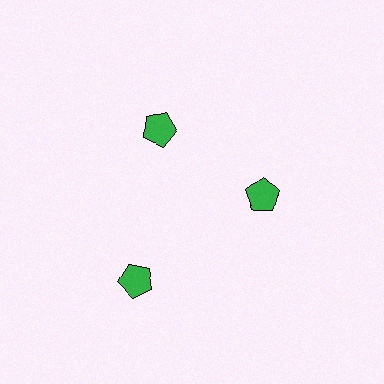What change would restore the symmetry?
The symmetry would be restored by moving it inward, back onto the ring so that all 3 pentagons sit at equal angles and equal distance from the center.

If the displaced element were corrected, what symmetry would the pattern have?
It would have 3-fold rotational symmetry — the pattern would map onto itself every 120 degrees.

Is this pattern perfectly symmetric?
No. The 3 green pentagons are arranged in a ring, but one element near the 7 o'clock position is pushed outward from the center, breaking the 3-fold rotational symmetry.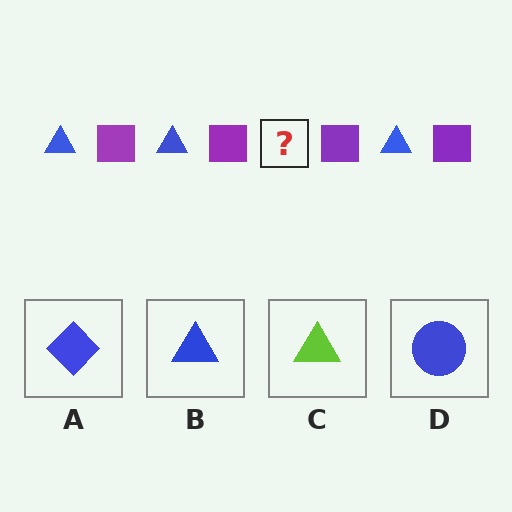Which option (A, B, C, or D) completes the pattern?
B.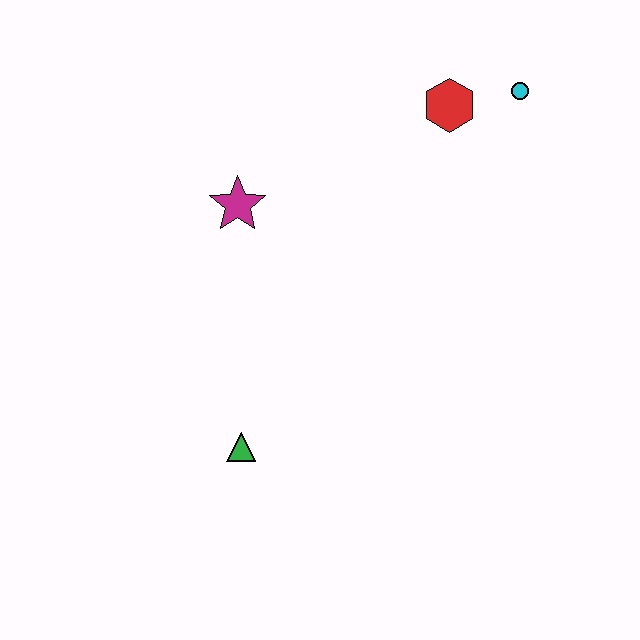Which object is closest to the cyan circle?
The red hexagon is closest to the cyan circle.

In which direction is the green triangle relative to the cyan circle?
The green triangle is below the cyan circle.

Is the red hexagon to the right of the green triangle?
Yes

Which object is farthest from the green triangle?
The cyan circle is farthest from the green triangle.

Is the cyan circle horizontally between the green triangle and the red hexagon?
No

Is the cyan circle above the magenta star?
Yes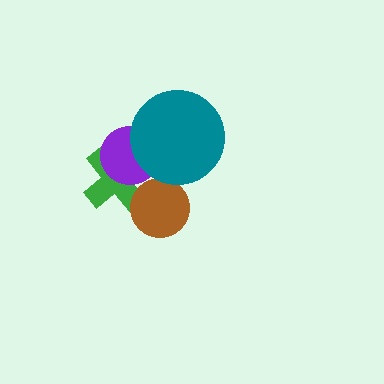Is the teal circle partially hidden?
No, no other shape covers it.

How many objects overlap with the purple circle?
2 objects overlap with the purple circle.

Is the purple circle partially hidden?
Yes, it is partially covered by another shape.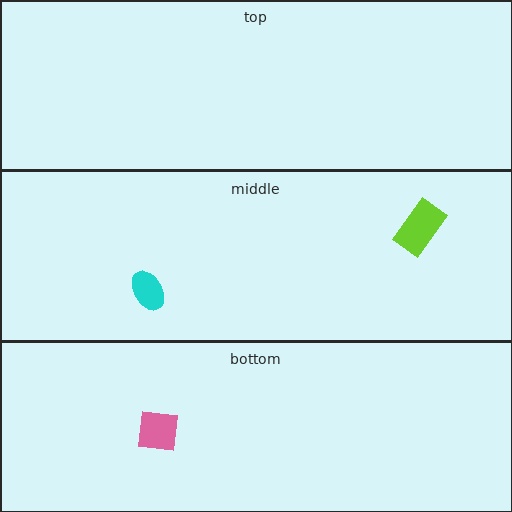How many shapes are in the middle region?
2.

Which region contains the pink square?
The bottom region.